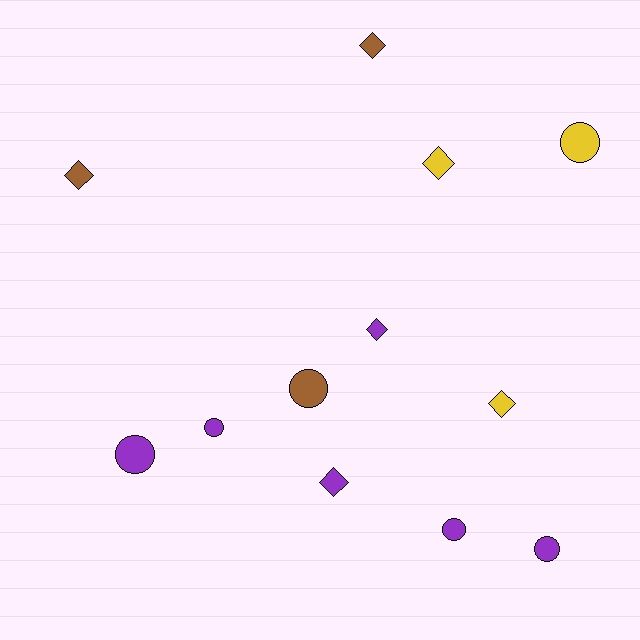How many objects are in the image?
There are 12 objects.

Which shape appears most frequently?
Circle, with 6 objects.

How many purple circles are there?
There are 4 purple circles.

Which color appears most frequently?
Purple, with 6 objects.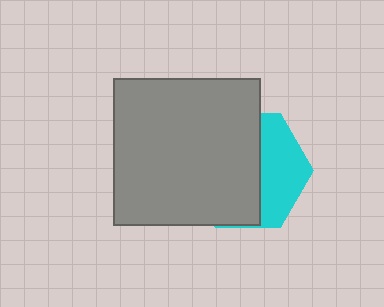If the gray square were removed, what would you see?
You would see the complete cyan hexagon.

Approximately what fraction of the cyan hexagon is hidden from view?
Roughly 63% of the cyan hexagon is hidden behind the gray square.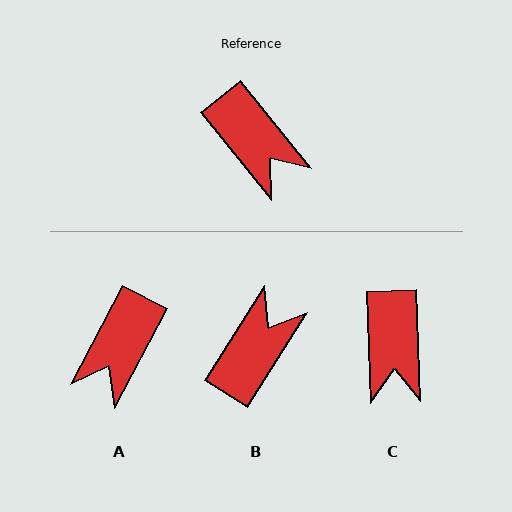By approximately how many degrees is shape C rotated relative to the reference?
Approximately 37 degrees clockwise.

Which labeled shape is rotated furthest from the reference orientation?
B, about 108 degrees away.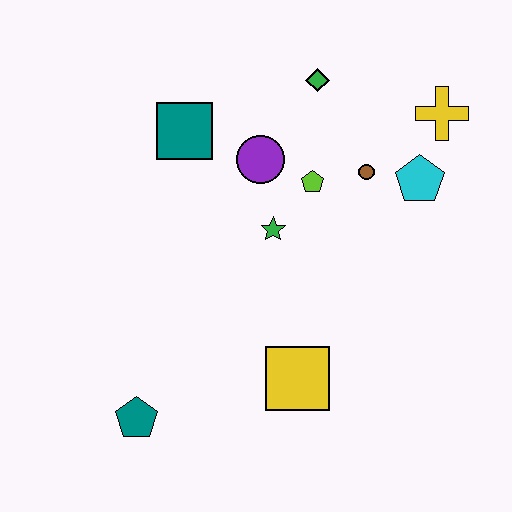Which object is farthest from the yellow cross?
The teal pentagon is farthest from the yellow cross.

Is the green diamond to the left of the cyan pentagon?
Yes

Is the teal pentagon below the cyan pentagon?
Yes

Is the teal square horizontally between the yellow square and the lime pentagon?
No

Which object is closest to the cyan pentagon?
The brown circle is closest to the cyan pentagon.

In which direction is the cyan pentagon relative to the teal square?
The cyan pentagon is to the right of the teal square.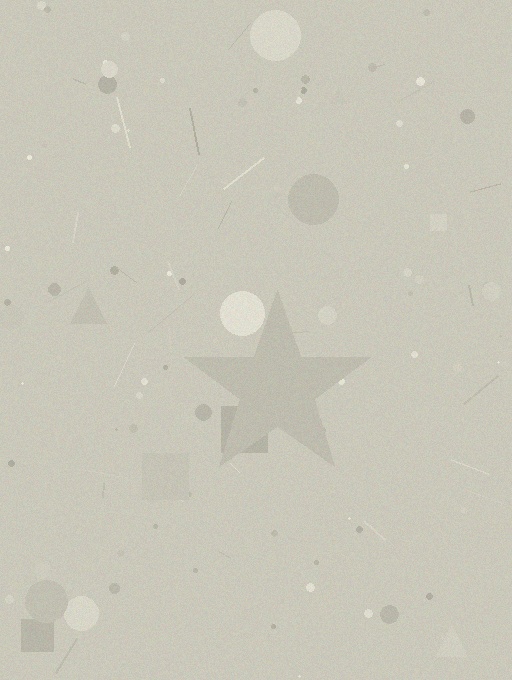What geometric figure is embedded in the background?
A star is embedded in the background.